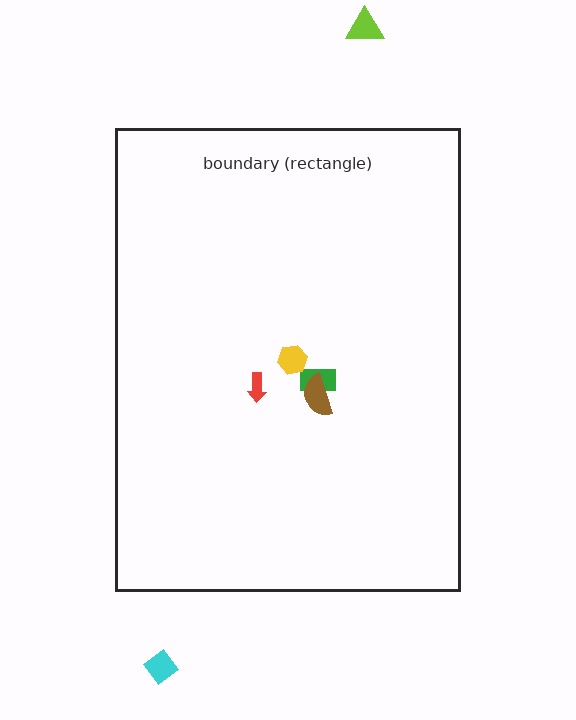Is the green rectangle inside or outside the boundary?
Inside.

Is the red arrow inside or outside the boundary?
Inside.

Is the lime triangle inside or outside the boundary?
Outside.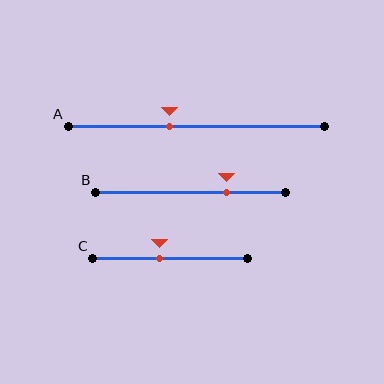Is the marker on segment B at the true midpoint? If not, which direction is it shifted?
No, the marker on segment B is shifted to the right by about 19% of the segment length.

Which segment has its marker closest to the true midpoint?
Segment C has its marker closest to the true midpoint.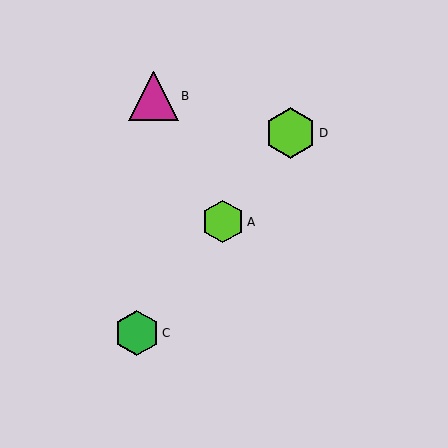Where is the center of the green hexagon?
The center of the green hexagon is at (137, 333).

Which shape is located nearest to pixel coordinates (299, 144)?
The lime hexagon (labeled D) at (291, 133) is nearest to that location.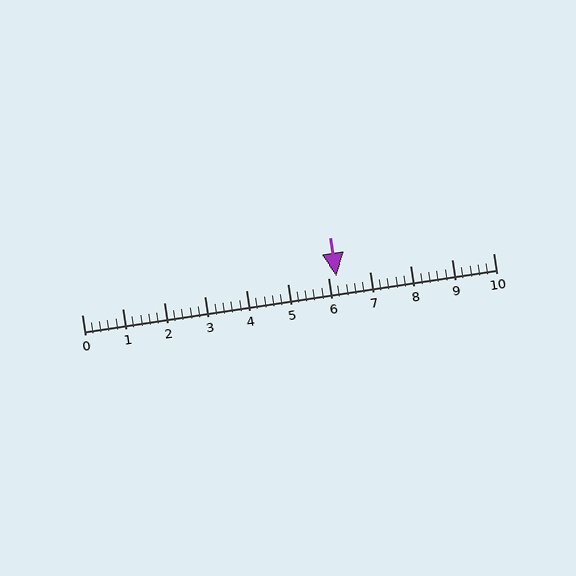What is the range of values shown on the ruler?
The ruler shows values from 0 to 10.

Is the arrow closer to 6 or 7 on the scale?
The arrow is closer to 6.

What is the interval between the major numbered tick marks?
The major tick marks are spaced 1 units apart.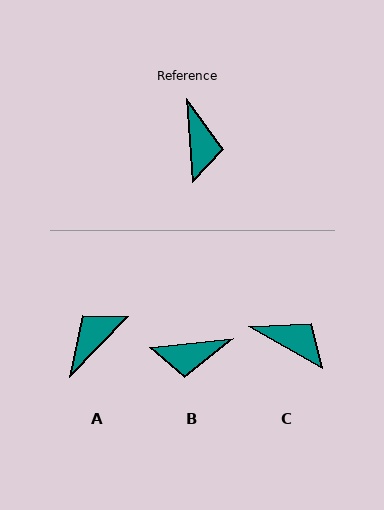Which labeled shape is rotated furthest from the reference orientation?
A, about 132 degrees away.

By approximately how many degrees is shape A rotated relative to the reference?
Approximately 132 degrees counter-clockwise.